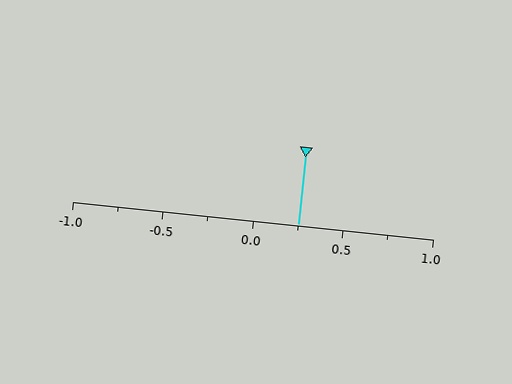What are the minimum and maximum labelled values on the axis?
The axis runs from -1.0 to 1.0.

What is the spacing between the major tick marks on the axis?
The major ticks are spaced 0.5 apart.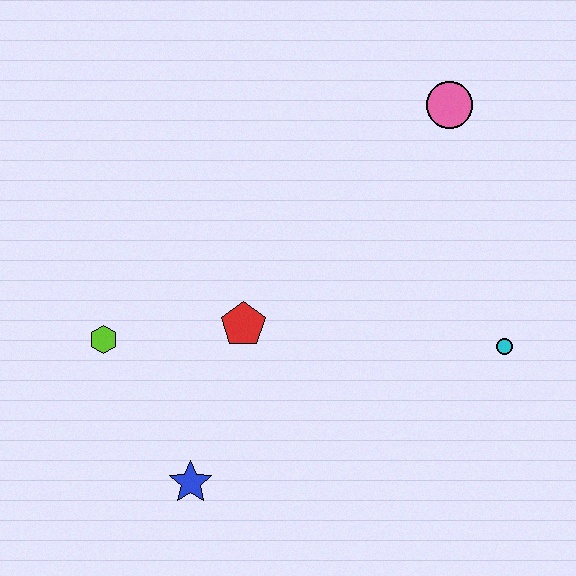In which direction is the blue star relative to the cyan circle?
The blue star is to the left of the cyan circle.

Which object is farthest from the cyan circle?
The lime hexagon is farthest from the cyan circle.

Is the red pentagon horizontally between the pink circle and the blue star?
Yes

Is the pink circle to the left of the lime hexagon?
No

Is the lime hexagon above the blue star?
Yes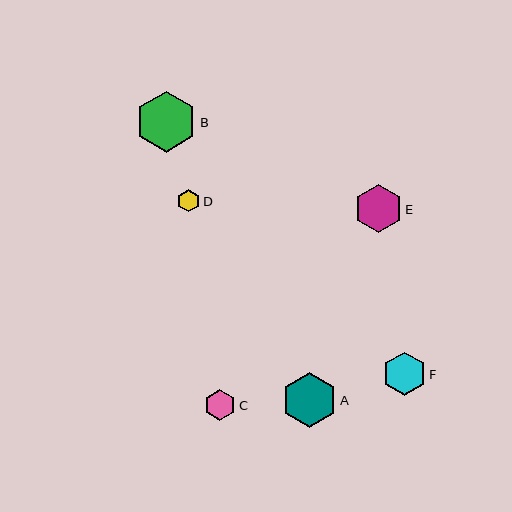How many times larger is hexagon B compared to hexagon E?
Hexagon B is approximately 1.3 times the size of hexagon E.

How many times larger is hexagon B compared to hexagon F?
Hexagon B is approximately 1.4 times the size of hexagon F.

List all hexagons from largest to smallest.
From largest to smallest: B, A, E, F, C, D.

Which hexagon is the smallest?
Hexagon D is the smallest with a size of approximately 23 pixels.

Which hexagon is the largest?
Hexagon B is the largest with a size of approximately 61 pixels.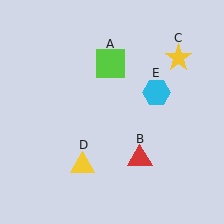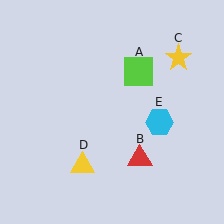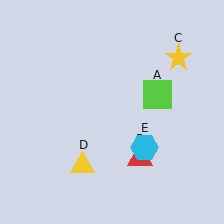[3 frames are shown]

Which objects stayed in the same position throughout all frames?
Red triangle (object B) and yellow star (object C) and yellow triangle (object D) remained stationary.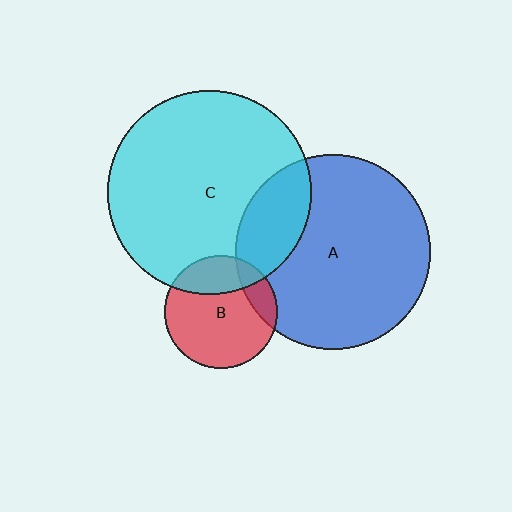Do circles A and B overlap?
Yes.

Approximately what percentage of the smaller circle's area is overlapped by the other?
Approximately 15%.